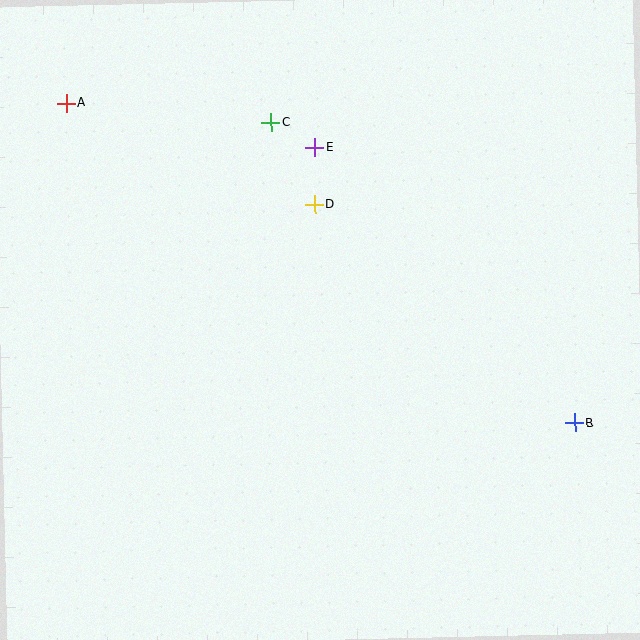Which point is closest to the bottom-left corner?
Point D is closest to the bottom-left corner.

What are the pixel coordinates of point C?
Point C is at (271, 122).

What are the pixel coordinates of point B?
Point B is at (575, 423).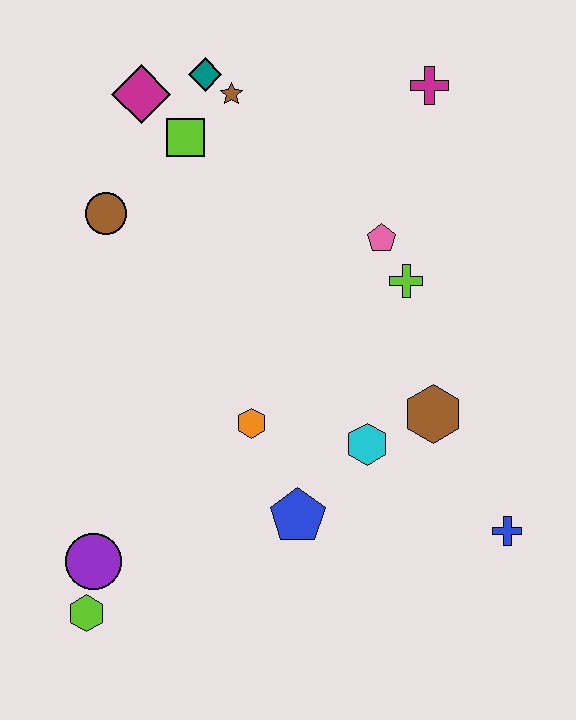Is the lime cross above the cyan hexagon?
Yes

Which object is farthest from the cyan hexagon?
The magenta diamond is farthest from the cyan hexagon.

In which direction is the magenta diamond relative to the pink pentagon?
The magenta diamond is to the left of the pink pentagon.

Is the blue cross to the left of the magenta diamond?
No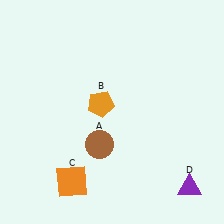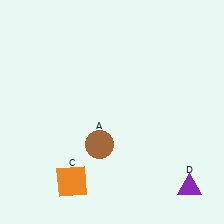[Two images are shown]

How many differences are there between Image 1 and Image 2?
There is 1 difference between the two images.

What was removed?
The orange pentagon (B) was removed in Image 2.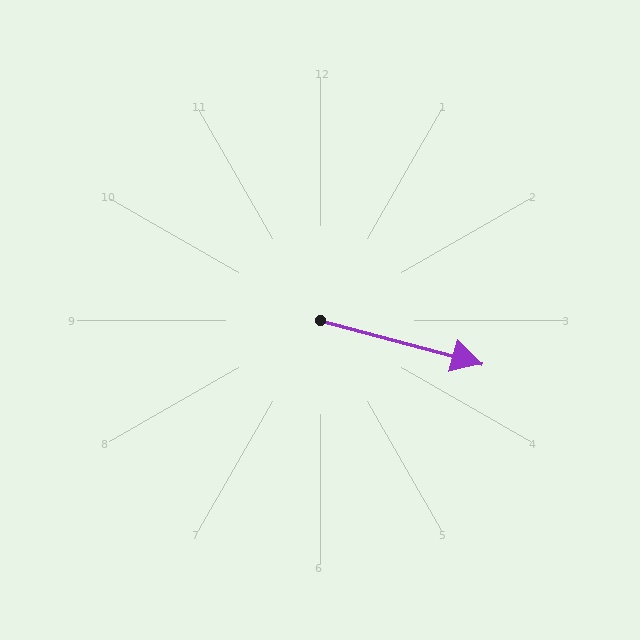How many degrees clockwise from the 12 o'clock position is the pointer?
Approximately 105 degrees.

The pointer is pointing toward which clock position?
Roughly 3 o'clock.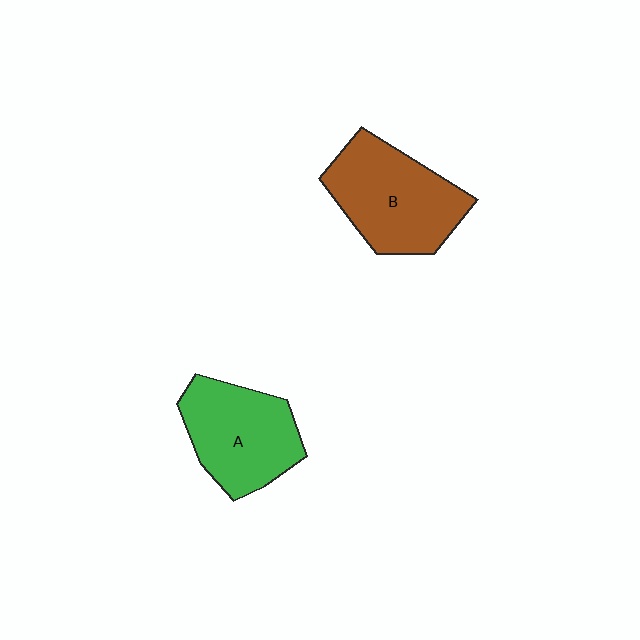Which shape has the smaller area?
Shape A (green).